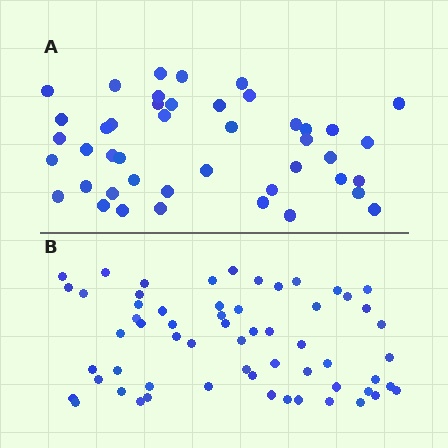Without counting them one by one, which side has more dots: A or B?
Region B (the bottom region) has more dots.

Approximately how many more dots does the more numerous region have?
Region B has approximately 15 more dots than region A.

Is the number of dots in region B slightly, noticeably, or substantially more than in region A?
Region B has noticeably more, but not dramatically so. The ratio is roughly 1.4 to 1.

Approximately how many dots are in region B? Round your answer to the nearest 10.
About 60 dots.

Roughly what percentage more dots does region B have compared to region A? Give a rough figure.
About 35% more.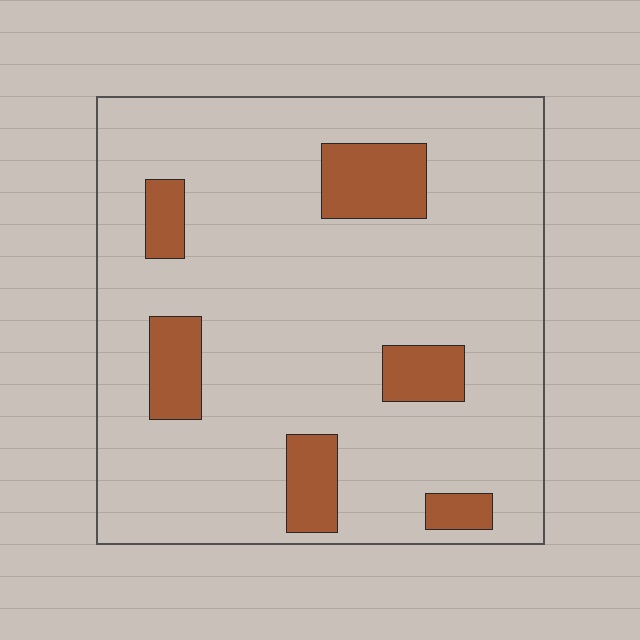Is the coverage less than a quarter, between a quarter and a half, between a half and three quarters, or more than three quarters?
Less than a quarter.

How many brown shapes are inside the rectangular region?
6.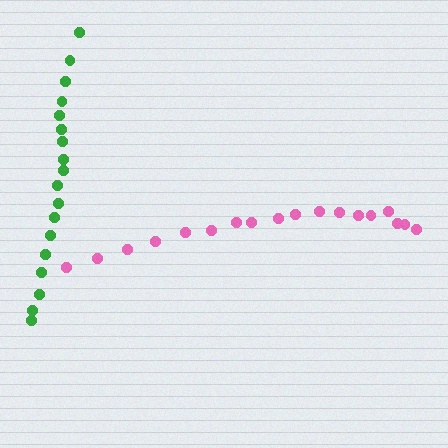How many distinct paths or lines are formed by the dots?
There are 2 distinct paths.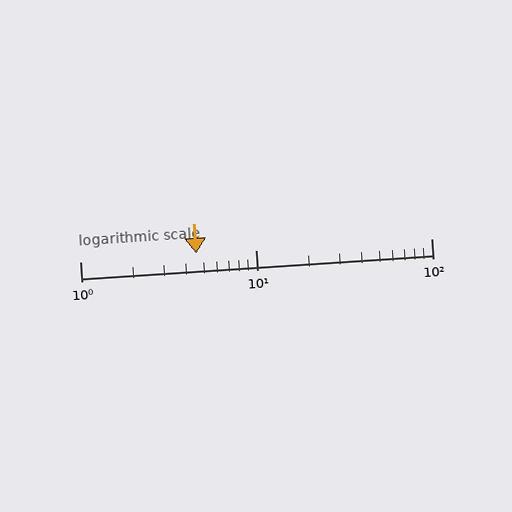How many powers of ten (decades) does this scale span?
The scale spans 2 decades, from 1 to 100.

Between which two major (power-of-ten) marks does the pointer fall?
The pointer is between 1 and 10.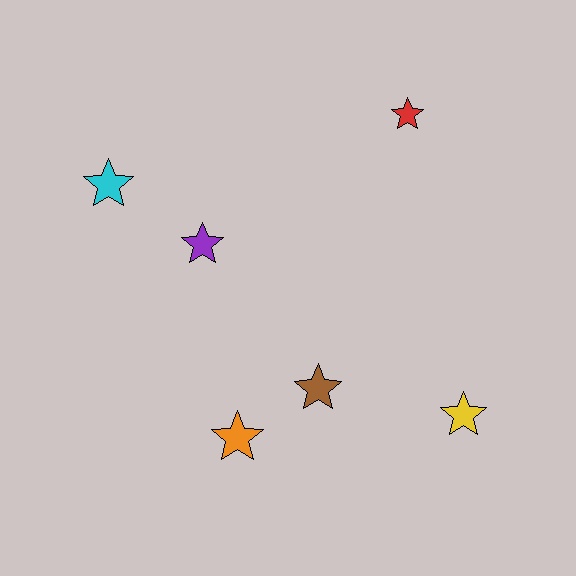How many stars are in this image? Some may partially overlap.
There are 6 stars.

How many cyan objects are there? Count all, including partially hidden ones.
There is 1 cyan object.